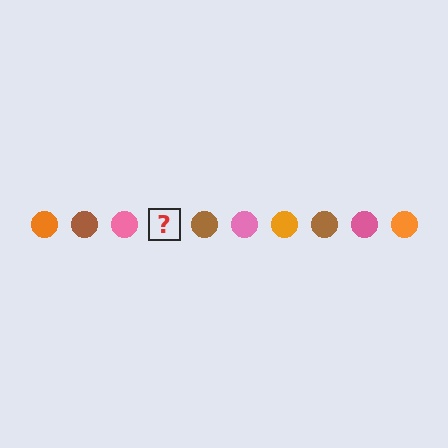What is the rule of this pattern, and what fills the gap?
The rule is that the pattern cycles through orange, brown, pink circles. The gap should be filled with an orange circle.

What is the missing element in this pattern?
The missing element is an orange circle.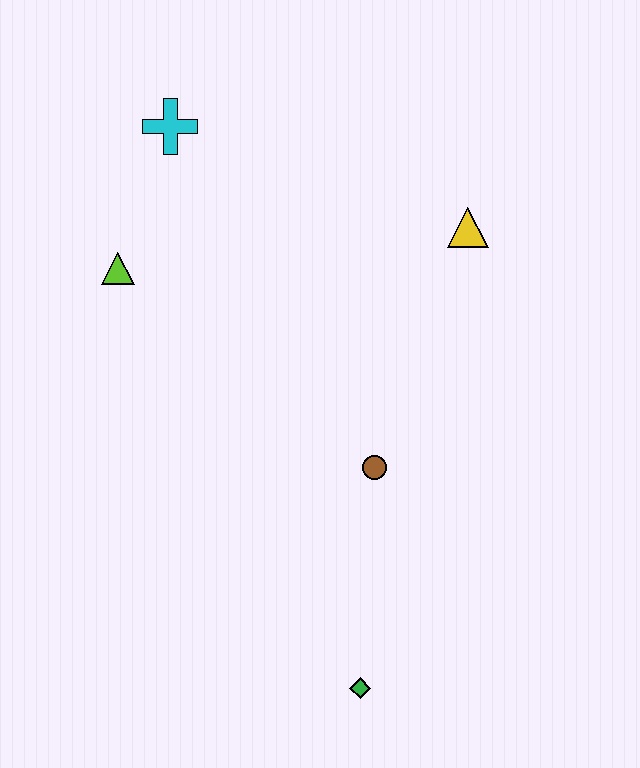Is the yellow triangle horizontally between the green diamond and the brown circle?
No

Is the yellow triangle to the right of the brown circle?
Yes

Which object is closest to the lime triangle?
The cyan cross is closest to the lime triangle.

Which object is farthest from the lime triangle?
The green diamond is farthest from the lime triangle.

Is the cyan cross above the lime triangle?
Yes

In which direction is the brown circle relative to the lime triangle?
The brown circle is to the right of the lime triangle.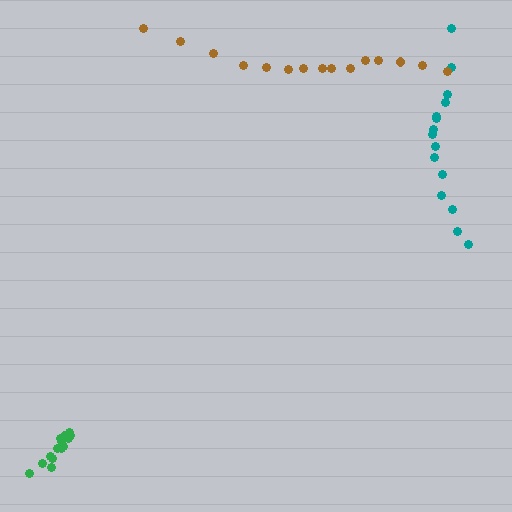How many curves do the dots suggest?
There are 3 distinct paths.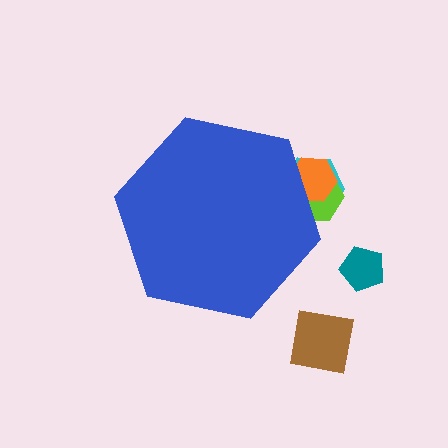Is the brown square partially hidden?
No, the brown square is fully visible.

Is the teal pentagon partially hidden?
No, the teal pentagon is fully visible.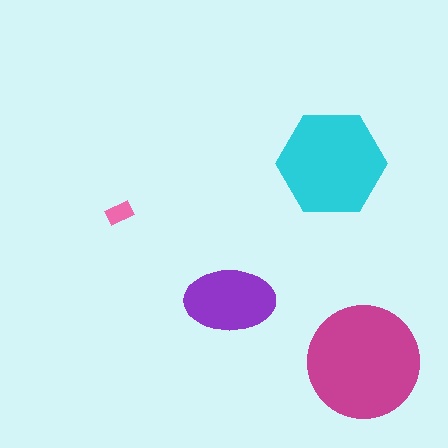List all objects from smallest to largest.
The pink rectangle, the purple ellipse, the cyan hexagon, the magenta circle.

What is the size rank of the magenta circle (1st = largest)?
1st.